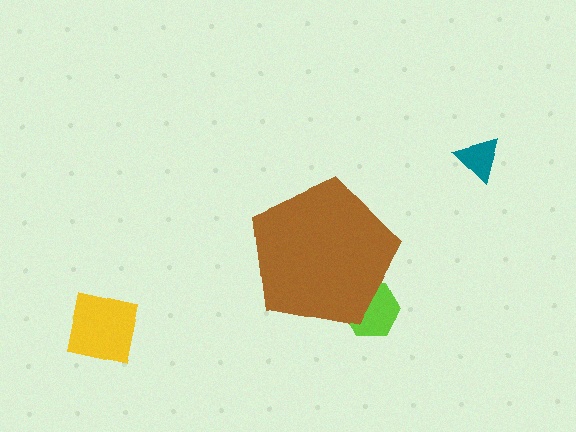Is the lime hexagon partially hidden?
Yes, the lime hexagon is partially hidden behind the brown pentagon.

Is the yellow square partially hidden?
No, the yellow square is fully visible.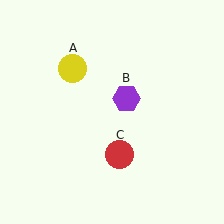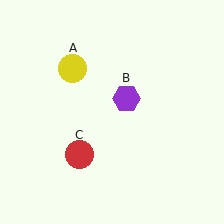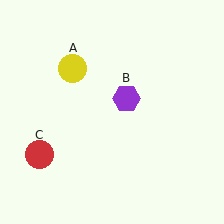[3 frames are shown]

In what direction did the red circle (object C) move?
The red circle (object C) moved left.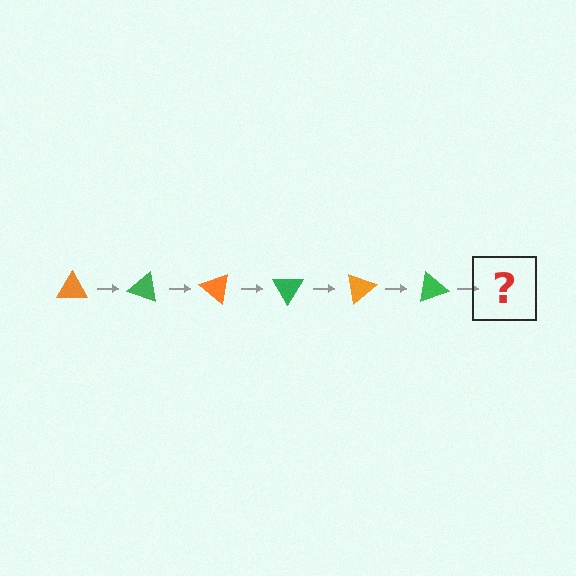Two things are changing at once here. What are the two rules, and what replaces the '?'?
The two rules are that it rotates 20 degrees each step and the color cycles through orange and green. The '?' should be an orange triangle, rotated 120 degrees from the start.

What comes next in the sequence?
The next element should be an orange triangle, rotated 120 degrees from the start.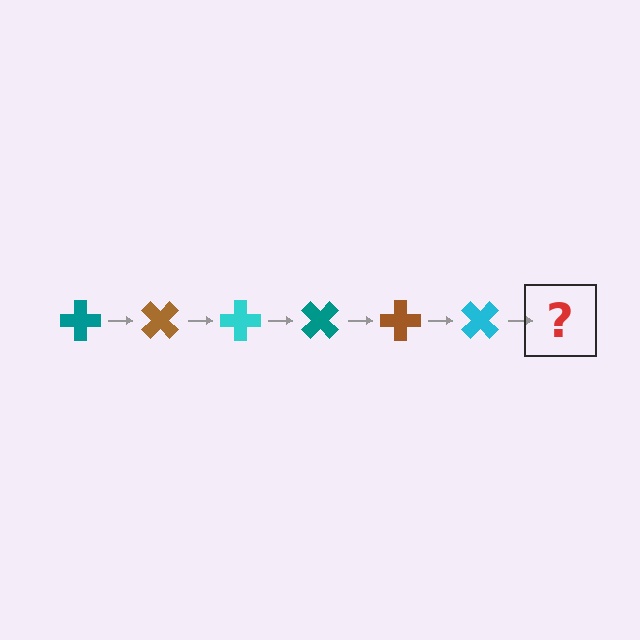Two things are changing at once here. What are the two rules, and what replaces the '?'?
The two rules are that it rotates 45 degrees each step and the color cycles through teal, brown, and cyan. The '?' should be a teal cross, rotated 270 degrees from the start.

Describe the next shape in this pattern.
It should be a teal cross, rotated 270 degrees from the start.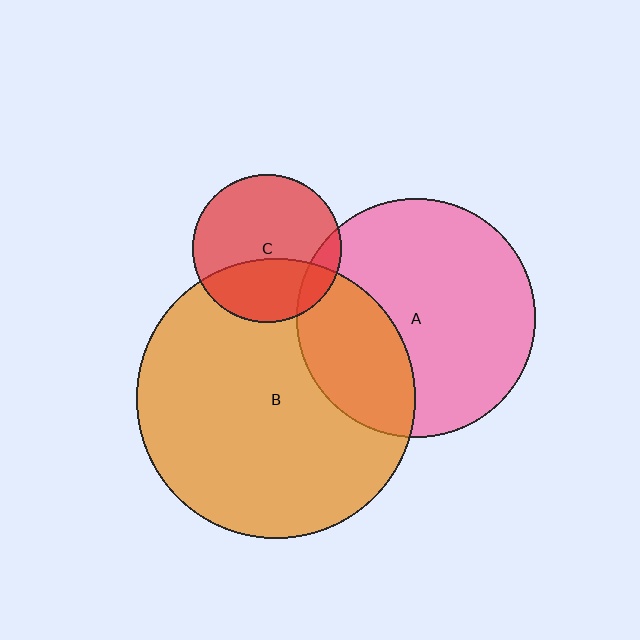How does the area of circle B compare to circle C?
Approximately 3.5 times.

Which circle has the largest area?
Circle B (orange).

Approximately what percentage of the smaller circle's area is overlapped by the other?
Approximately 10%.